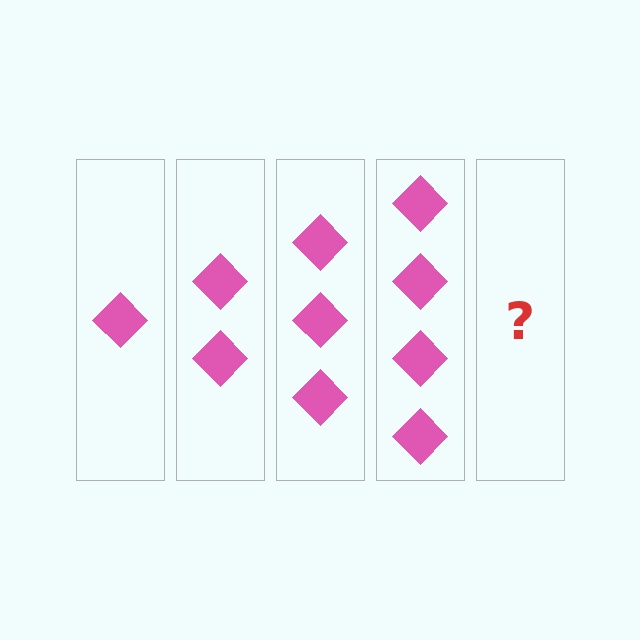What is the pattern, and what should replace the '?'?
The pattern is that each step adds one more diamond. The '?' should be 5 diamonds.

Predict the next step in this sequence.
The next step is 5 diamonds.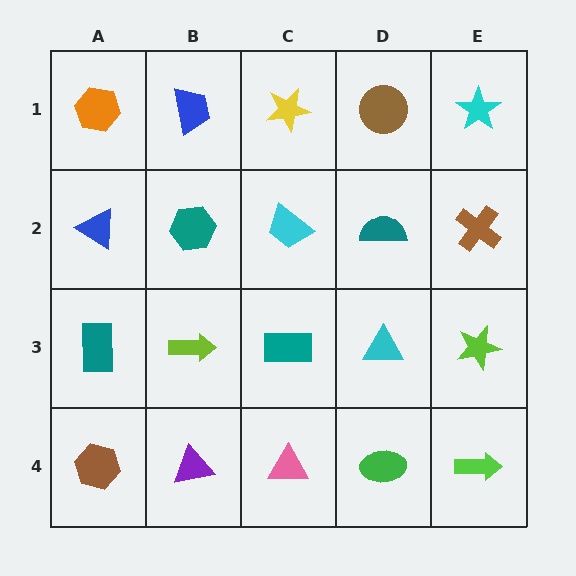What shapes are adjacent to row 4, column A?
A teal rectangle (row 3, column A), a purple triangle (row 4, column B).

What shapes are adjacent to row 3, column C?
A cyan trapezoid (row 2, column C), a pink triangle (row 4, column C), a lime arrow (row 3, column B), a cyan triangle (row 3, column D).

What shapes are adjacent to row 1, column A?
A blue triangle (row 2, column A), a blue trapezoid (row 1, column B).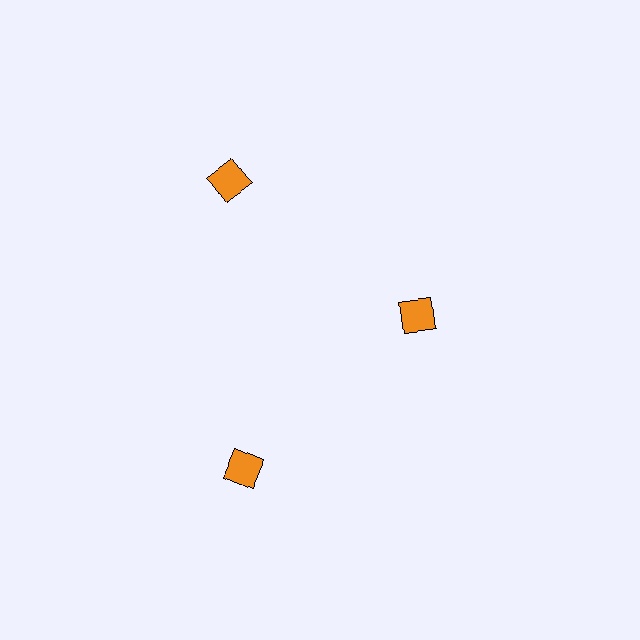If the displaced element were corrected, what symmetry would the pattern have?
It would have 3-fold rotational symmetry — the pattern would map onto itself every 120 degrees.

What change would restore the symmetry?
The symmetry would be restored by moving it outward, back onto the ring so that all 3 diamonds sit at equal angles and equal distance from the center.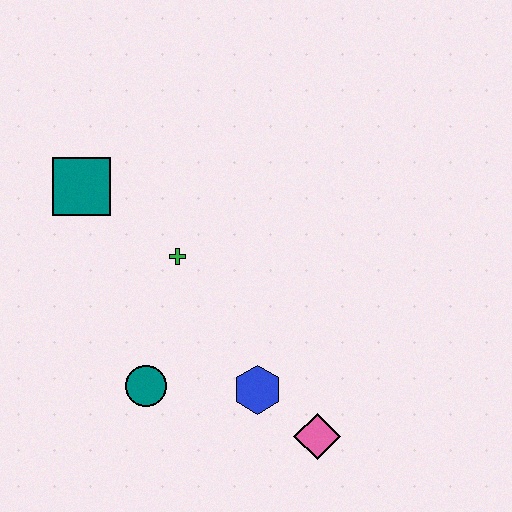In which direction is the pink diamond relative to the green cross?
The pink diamond is below the green cross.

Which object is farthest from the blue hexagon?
The teal square is farthest from the blue hexagon.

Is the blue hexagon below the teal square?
Yes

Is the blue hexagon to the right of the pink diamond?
No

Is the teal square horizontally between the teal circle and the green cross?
No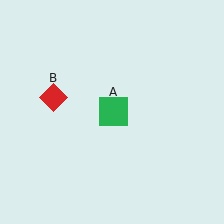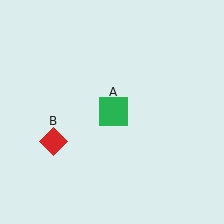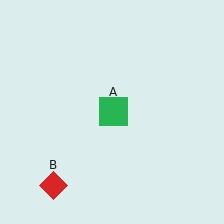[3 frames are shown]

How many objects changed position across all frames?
1 object changed position: red diamond (object B).